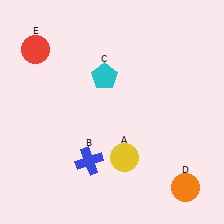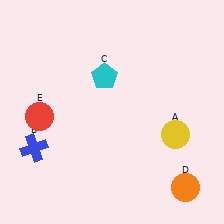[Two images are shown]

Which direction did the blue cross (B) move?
The blue cross (B) moved left.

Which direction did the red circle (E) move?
The red circle (E) moved down.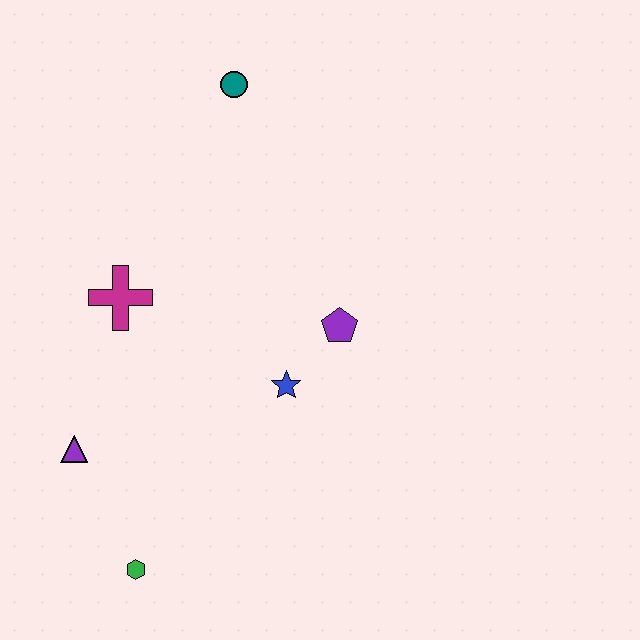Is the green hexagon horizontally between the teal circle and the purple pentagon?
No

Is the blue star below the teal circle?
Yes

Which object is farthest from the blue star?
The teal circle is farthest from the blue star.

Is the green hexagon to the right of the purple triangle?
Yes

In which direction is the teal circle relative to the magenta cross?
The teal circle is above the magenta cross.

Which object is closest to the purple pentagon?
The blue star is closest to the purple pentagon.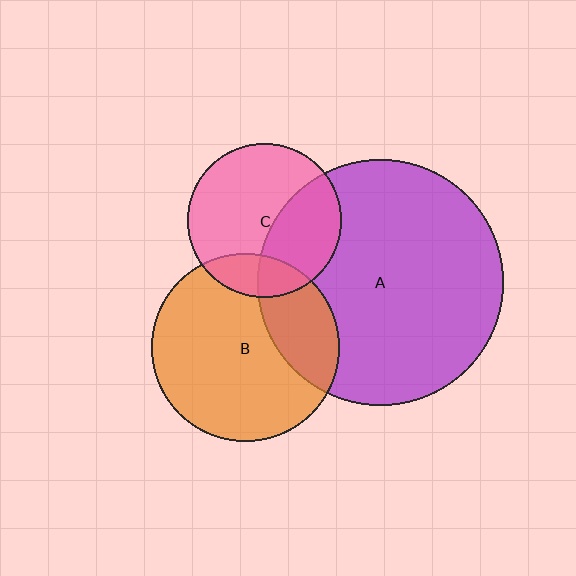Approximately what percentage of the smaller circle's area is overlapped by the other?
Approximately 15%.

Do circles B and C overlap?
Yes.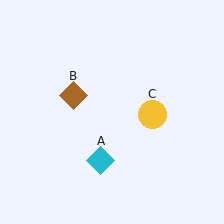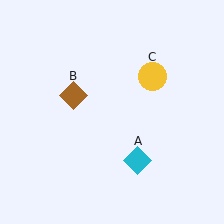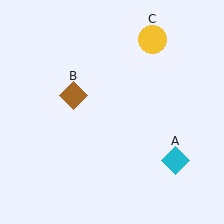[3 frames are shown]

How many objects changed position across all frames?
2 objects changed position: cyan diamond (object A), yellow circle (object C).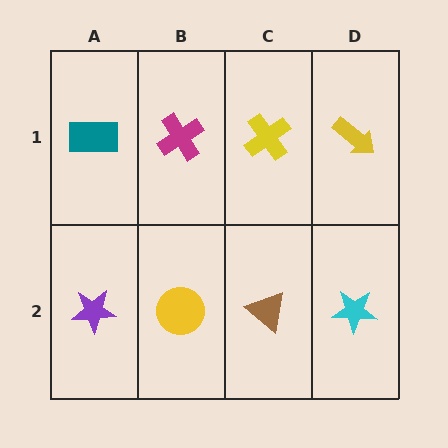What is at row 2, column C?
A brown triangle.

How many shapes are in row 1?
4 shapes.